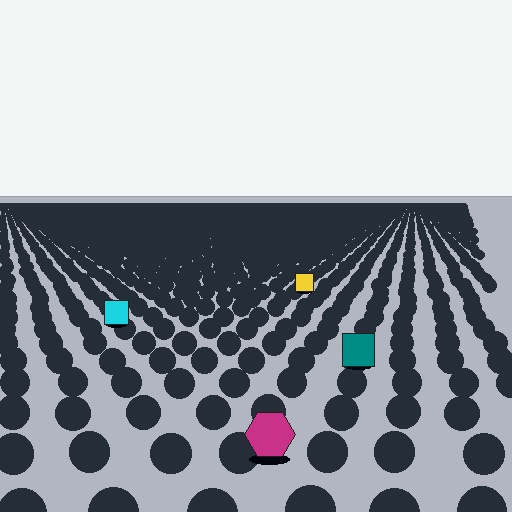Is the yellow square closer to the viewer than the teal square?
No. The teal square is closer — you can tell from the texture gradient: the ground texture is coarser near it.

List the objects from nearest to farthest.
From nearest to farthest: the magenta hexagon, the teal square, the cyan square, the yellow square.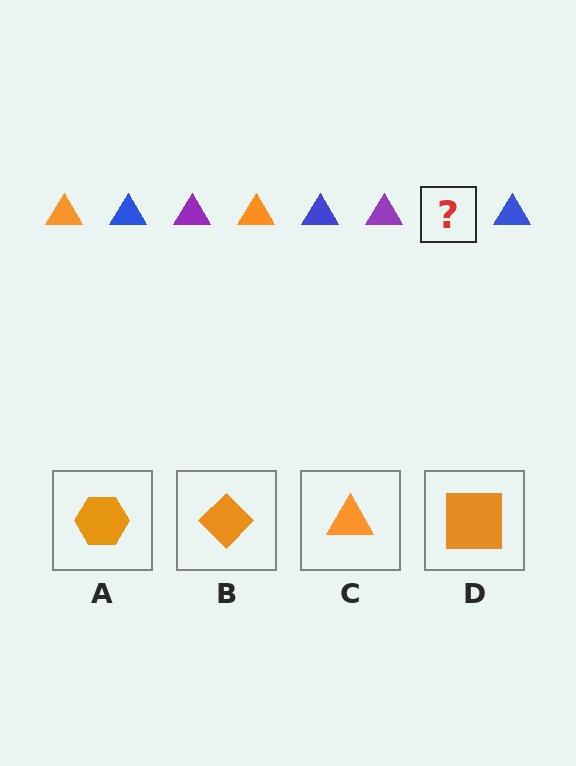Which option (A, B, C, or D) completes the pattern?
C.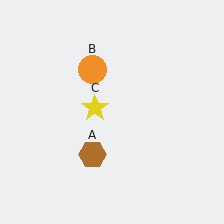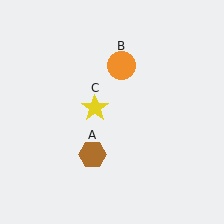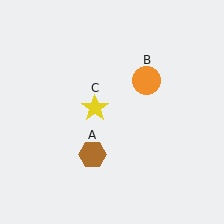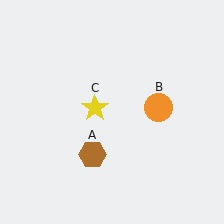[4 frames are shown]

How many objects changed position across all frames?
1 object changed position: orange circle (object B).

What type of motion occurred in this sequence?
The orange circle (object B) rotated clockwise around the center of the scene.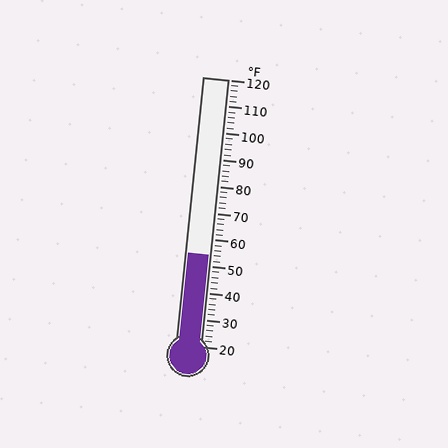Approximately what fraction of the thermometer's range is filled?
The thermometer is filled to approximately 35% of its range.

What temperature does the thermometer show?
The thermometer shows approximately 54°F.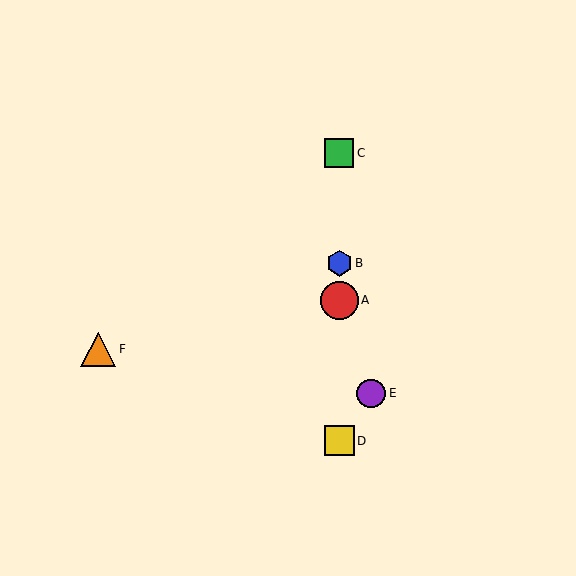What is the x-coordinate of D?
Object D is at x≈339.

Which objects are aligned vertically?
Objects A, B, C, D are aligned vertically.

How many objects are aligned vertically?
4 objects (A, B, C, D) are aligned vertically.